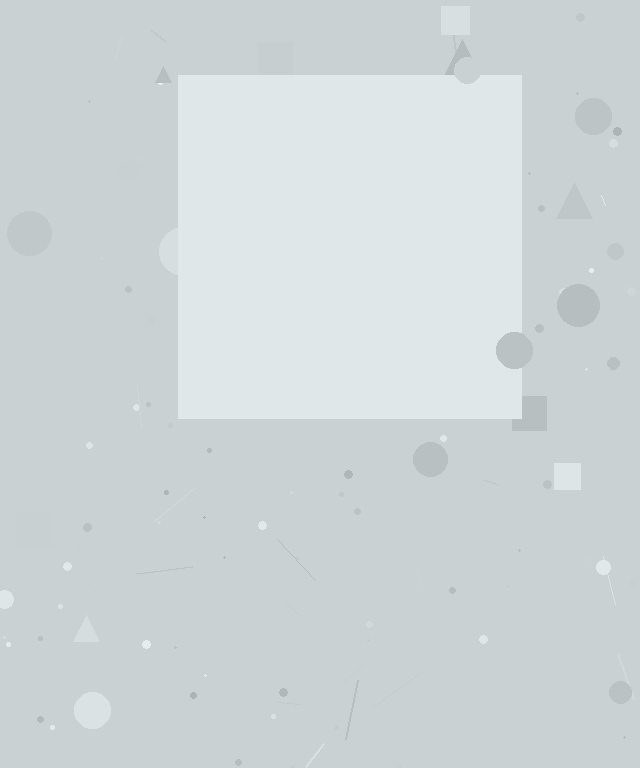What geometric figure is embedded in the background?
A square is embedded in the background.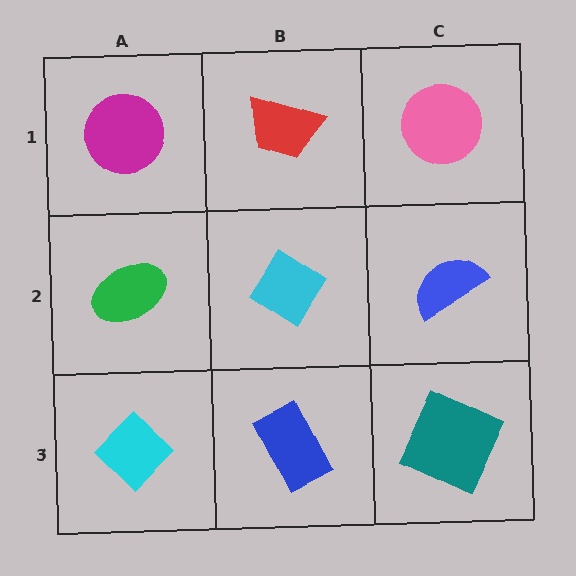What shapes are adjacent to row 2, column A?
A magenta circle (row 1, column A), a cyan diamond (row 3, column A), a cyan diamond (row 2, column B).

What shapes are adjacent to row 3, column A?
A green ellipse (row 2, column A), a blue rectangle (row 3, column B).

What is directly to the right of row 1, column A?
A red trapezoid.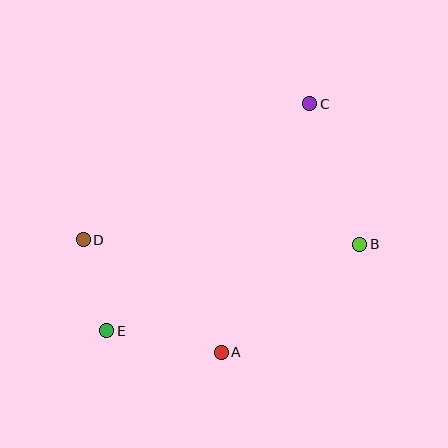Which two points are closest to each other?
Points D and E are closest to each other.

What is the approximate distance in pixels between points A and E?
The distance between A and E is approximately 116 pixels.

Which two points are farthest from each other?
Points C and E are farthest from each other.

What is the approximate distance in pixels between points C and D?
The distance between C and D is approximately 264 pixels.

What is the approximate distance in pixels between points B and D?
The distance between B and D is approximately 276 pixels.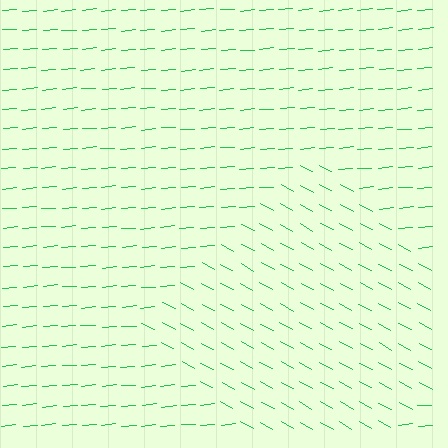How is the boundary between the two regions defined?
The boundary is defined purely by a change in line orientation (approximately 34 degrees difference). All lines are the same color and thickness.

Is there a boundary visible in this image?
Yes, there is a texture boundary formed by a change in line orientation.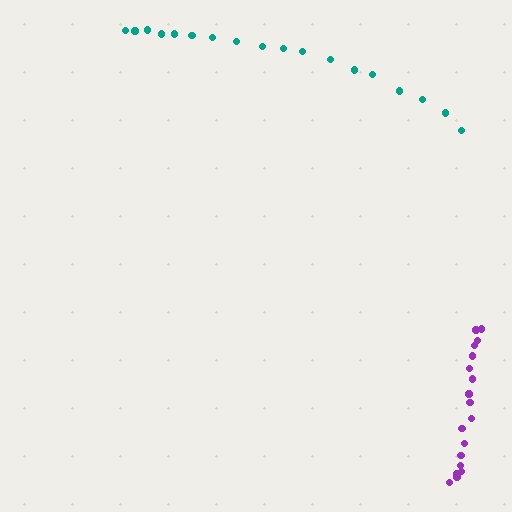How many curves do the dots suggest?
There are 2 distinct paths.